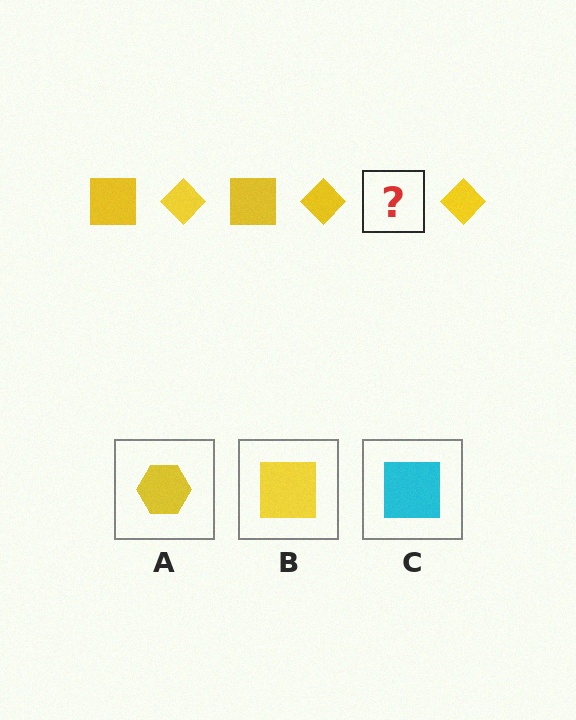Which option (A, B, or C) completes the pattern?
B.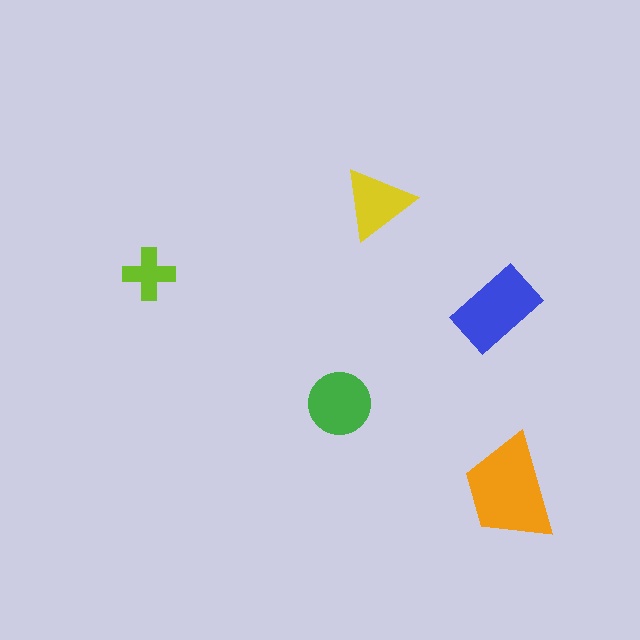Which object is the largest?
The orange trapezoid.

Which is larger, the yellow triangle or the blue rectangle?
The blue rectangle.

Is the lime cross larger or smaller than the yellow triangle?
Smaller.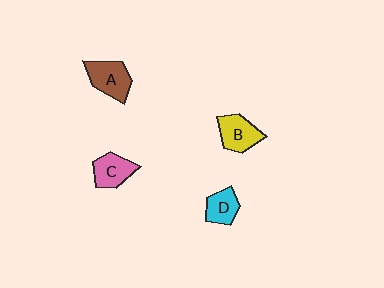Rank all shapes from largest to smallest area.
From largest to smallest: A (brown), B (yellow), C (pink), D (cyan).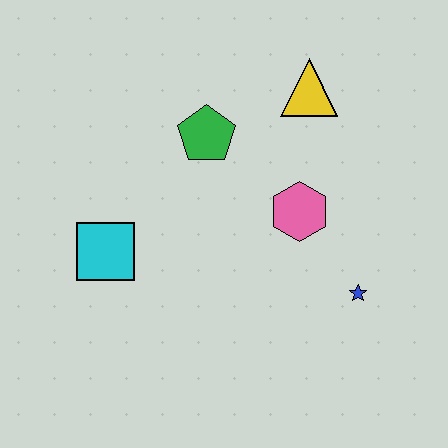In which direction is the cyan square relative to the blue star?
The cyan square is to the left of the blue star.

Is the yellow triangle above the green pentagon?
Yes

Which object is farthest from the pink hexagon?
The cyan square is farthest from the pink hexagon.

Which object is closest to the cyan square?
The green pentagon is closest to the cyan square.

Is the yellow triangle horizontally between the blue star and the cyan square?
Yes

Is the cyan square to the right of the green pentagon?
No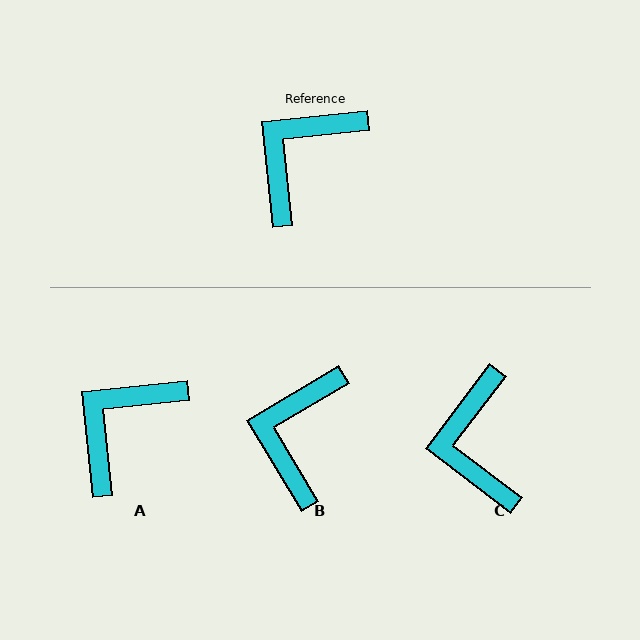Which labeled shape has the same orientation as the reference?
A.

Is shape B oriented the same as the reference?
No, it is off by about 25 degrees.